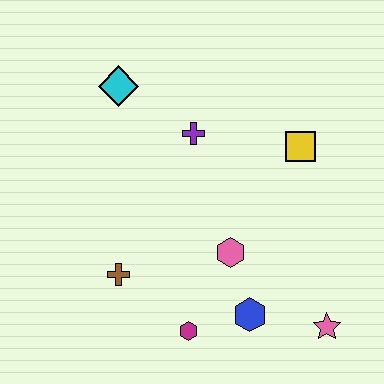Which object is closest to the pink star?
The blue hexagon is closest to the pink star.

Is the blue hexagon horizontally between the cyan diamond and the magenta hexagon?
No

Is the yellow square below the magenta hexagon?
No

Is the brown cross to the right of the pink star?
No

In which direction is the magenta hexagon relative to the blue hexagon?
The magenta hexagon is to the left of the blue hexagon.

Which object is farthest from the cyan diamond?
The pink star is farthest from the cyan diamond.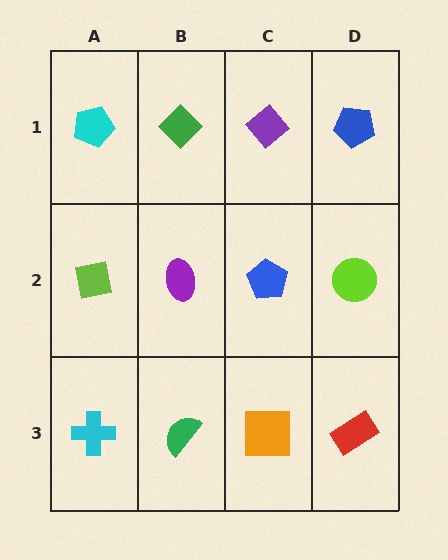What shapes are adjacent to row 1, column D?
A lime circle (row 2, column D), a purple diamond (row 1, column C).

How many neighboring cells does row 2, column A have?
3.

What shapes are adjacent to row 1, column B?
A purple ellipse (row 2, column B), a cyan pentagon (row 1, column A), a purple diamond (row 1, column C).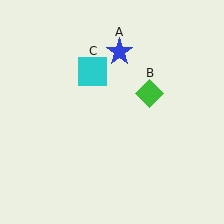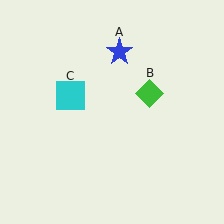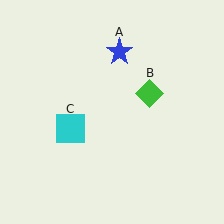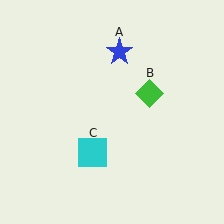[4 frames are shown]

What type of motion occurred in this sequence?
The cyan square (object C) rotated counterclockwise around the center of the scene.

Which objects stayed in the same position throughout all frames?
Blue star (object A) and green diamond (object B) remained stationary.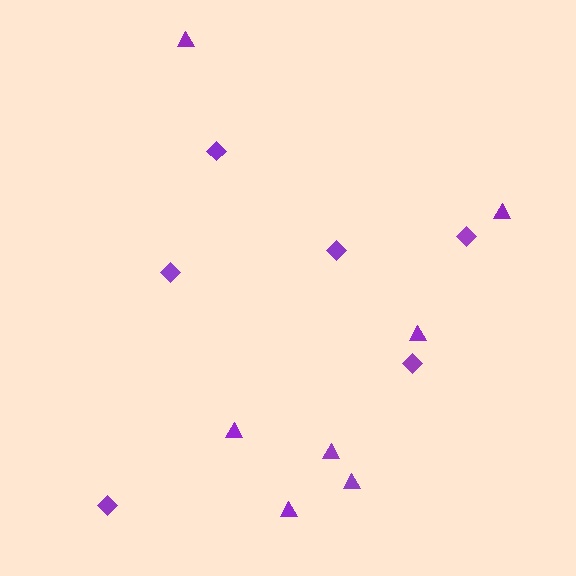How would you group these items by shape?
There are 2 groups: one group of diamonds (6) and one group of triangles (7).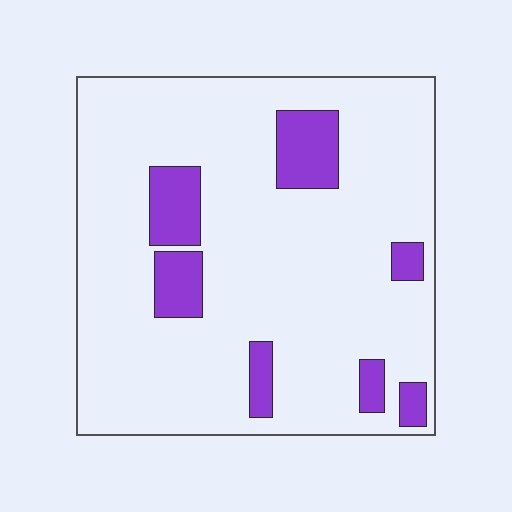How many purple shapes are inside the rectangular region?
7.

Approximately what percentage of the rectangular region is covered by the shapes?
Approximately 15%.